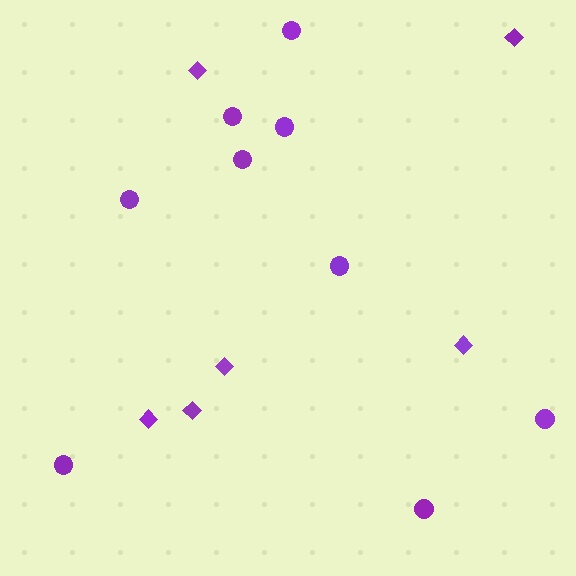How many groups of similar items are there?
There are 2 groups: one group of diamonds (6) and one group of circles (9).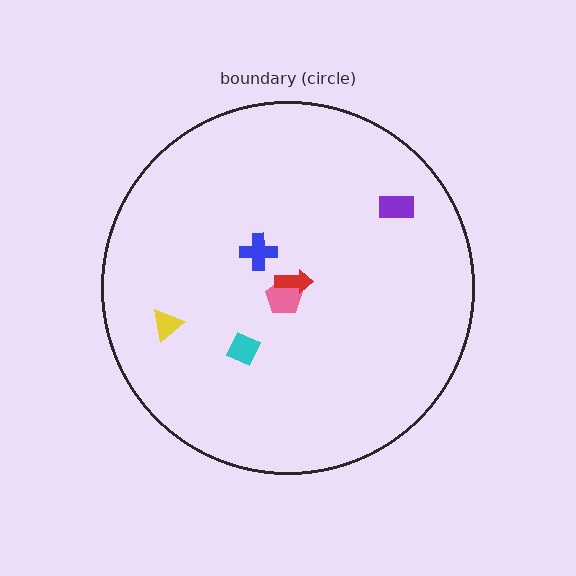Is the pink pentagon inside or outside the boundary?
Inside.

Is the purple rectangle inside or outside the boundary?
Inside.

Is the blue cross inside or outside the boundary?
Inside.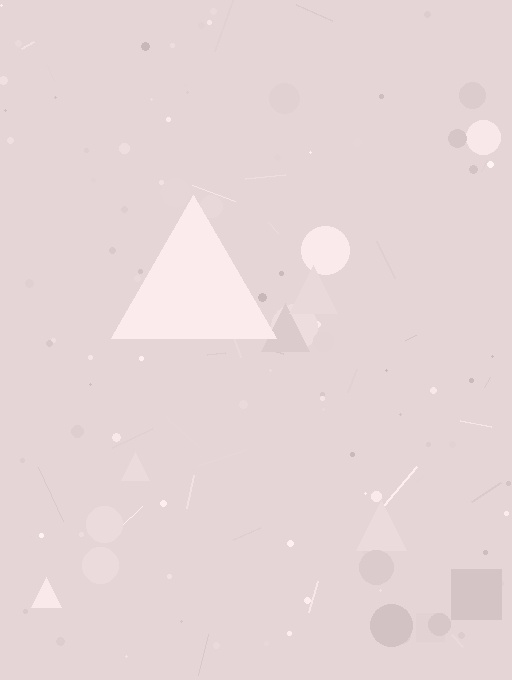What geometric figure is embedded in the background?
A triangle is embedded in the background.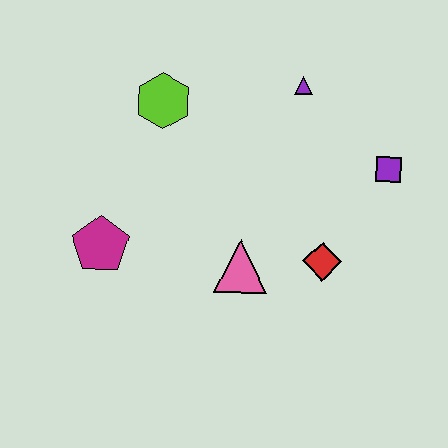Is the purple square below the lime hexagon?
Yes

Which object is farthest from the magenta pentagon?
The purple square is farthest from the magenta pentagon.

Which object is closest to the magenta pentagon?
The pink triangle is closest to the magenta pentagon.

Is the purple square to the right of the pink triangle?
Yes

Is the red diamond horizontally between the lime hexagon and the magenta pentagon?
No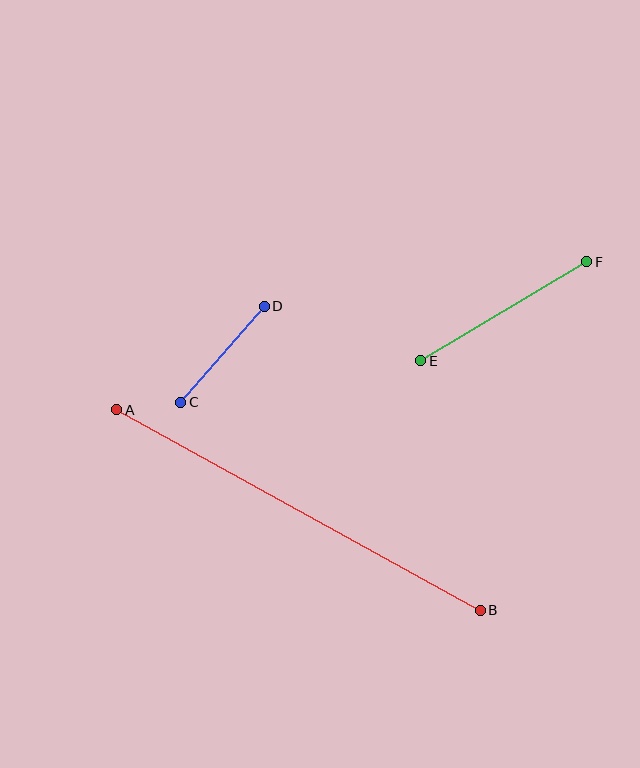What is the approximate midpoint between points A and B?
The midpoint is at approximately (299, 510) pixels.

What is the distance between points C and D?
The distance is approximately 127 pixels.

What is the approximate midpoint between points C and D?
The midpoint is at approximately (223, 354) pixels.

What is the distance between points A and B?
The distance is approximately 415 pixels.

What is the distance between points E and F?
The distance is approximately 193 pixels.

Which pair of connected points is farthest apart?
Points A and B are farthest apart.